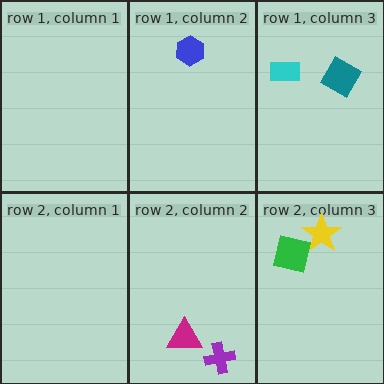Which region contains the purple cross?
The row 2, column 2 region.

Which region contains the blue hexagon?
The row 1, column 2 region.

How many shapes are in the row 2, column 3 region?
2.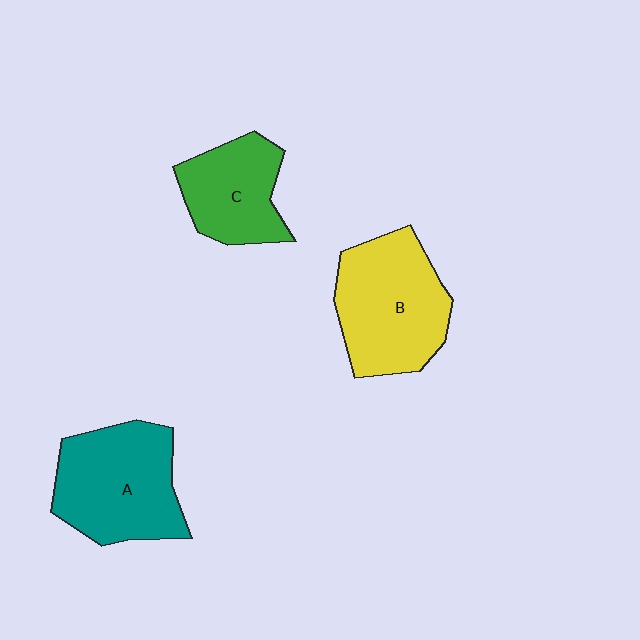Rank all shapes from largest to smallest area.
From largest to smallest: B (yellow), A (teal), C (green).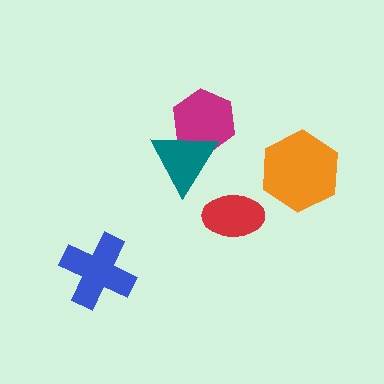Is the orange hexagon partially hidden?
No, no other shape covers it.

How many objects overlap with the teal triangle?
1 object overlaps with the teal triangle.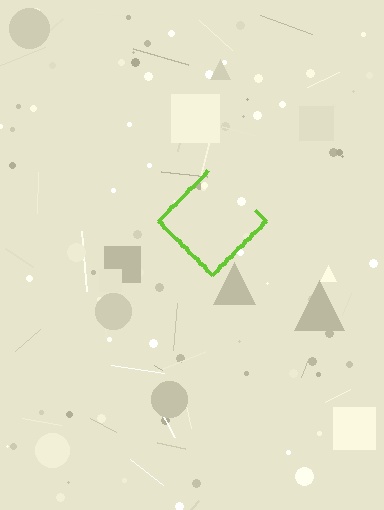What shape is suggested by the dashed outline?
The dashed outline suggests a diamond.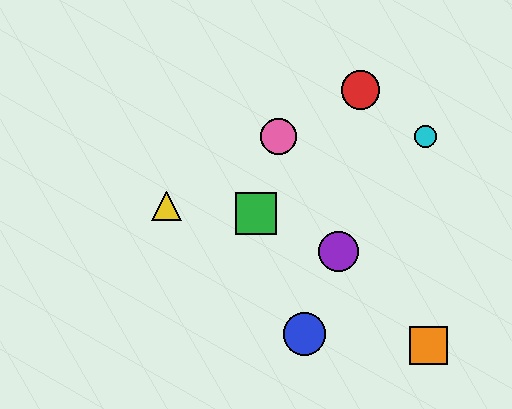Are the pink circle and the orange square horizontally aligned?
No, the pink circle is at y≈136 and the orange square is at y≈346.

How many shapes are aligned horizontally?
2 shapes (the cyan circle, the pink circle) are aligned horizontally.